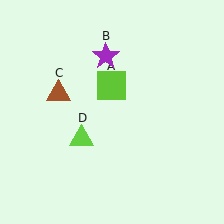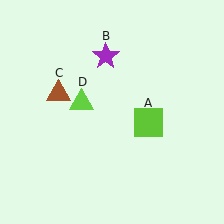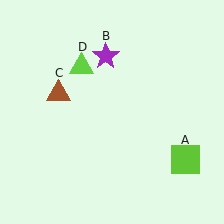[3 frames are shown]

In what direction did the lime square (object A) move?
The lime square (object A) moved down and to the right.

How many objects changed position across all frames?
2 objects changed position: lime square (object A), lime triangle (object D).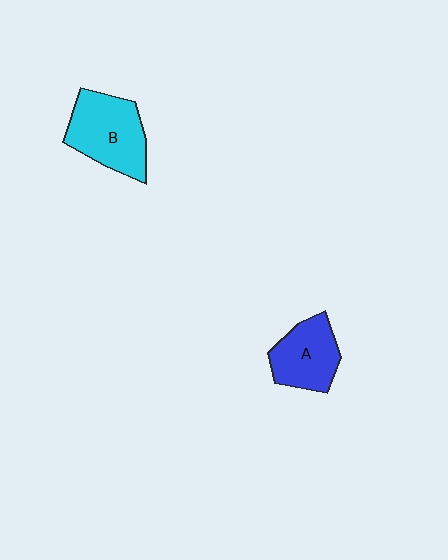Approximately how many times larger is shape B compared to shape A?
Approximately 1.3 times.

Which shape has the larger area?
Shape B (cyan).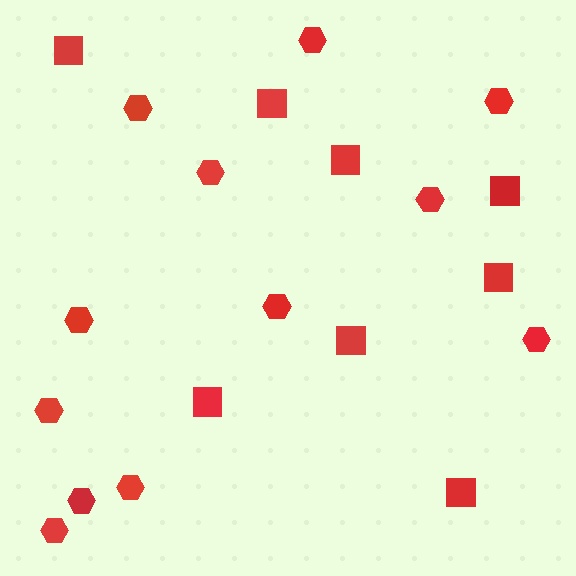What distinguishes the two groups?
There are 2 groups: one group of squares (8) and one group of hexagons (12).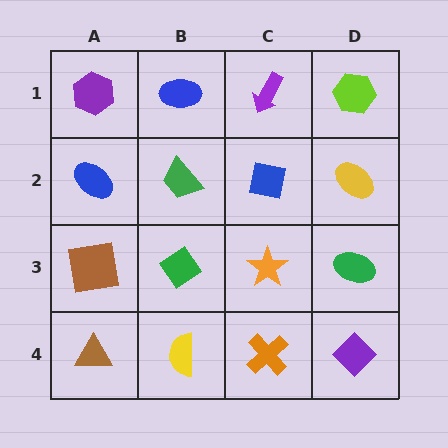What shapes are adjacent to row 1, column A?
A blue ellipse (row 2, column A), a blue ellipse (row 1, column B).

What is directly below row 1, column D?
A yellow ellipse.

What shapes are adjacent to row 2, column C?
A purple arrow (row 1, column C), an orange star (row 3, column C), a green trapezoid (row 2, column B), a yellow ellipse (row 2, column D).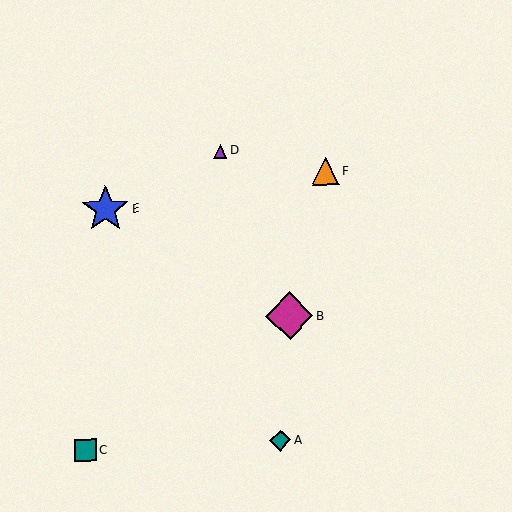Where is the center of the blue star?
The center of the blue star is at (105, 209).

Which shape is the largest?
The magenta diamond (labeled B) is the largest.